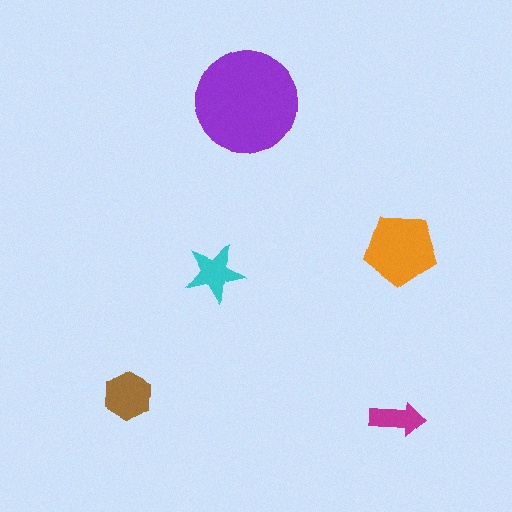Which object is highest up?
The purple circle is topmost.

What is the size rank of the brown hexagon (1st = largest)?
3rd.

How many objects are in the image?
There are 5 objects in the image.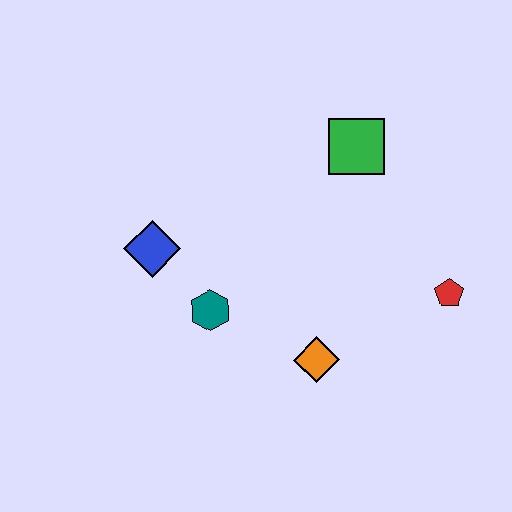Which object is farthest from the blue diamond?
The red pentagon is farthest from the blue diamond.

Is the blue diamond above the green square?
No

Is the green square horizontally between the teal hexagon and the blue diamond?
No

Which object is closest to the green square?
The red pentagon is closest to the green square.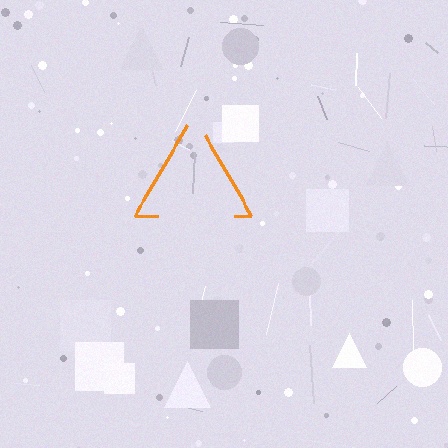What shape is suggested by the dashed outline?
The dashed outline suggests a triangle.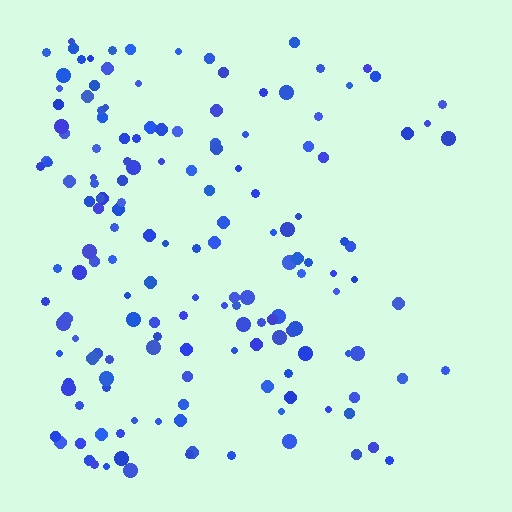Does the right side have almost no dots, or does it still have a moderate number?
Still a moderate number, just noticeably fewer than the left.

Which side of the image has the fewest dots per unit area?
The right.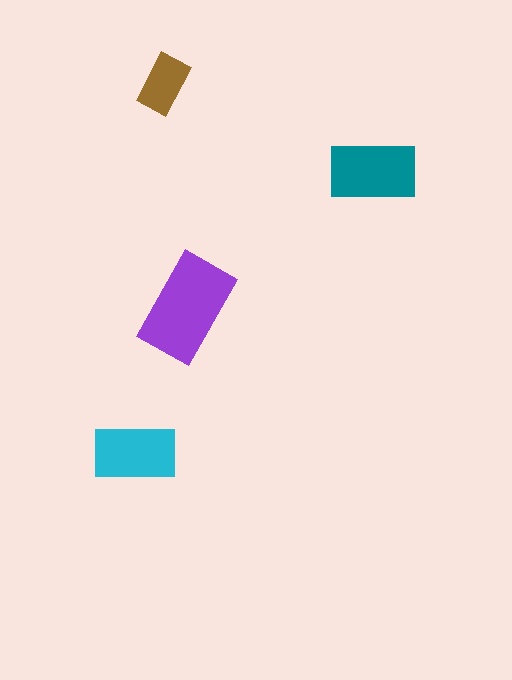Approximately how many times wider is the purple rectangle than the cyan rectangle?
About 1.5 times wider.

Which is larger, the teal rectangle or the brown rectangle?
The teal one.